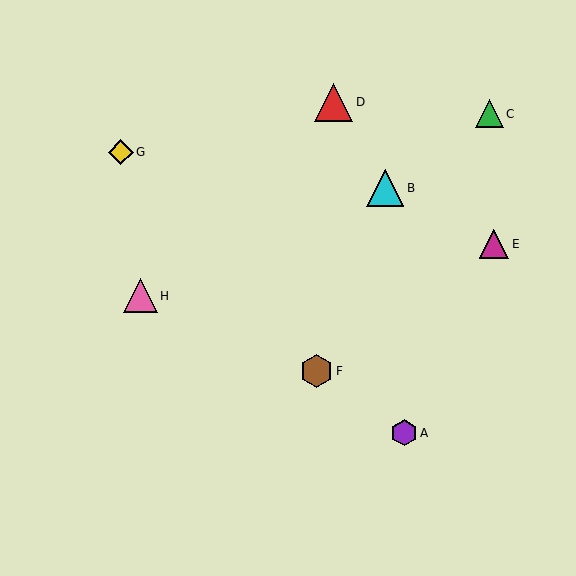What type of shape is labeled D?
Shape D is a red triangle.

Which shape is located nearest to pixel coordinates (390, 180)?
The cyan triangle (labeled B) at (385, 188) is nearest to that location.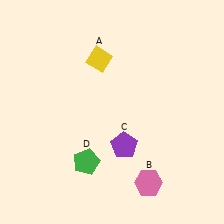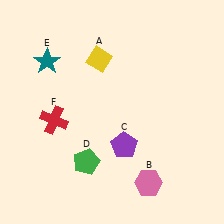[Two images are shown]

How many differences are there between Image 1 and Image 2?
There are 2 differences between the two images.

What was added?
A teal star (E), a red cross (F) were added in Image 2.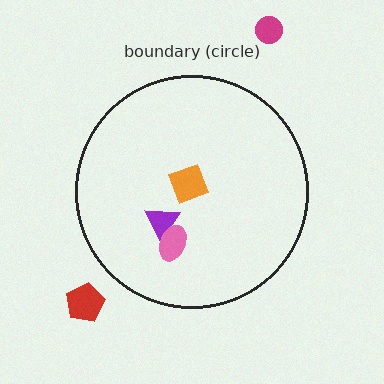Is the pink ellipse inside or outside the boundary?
Inside.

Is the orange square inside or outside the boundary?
Inside.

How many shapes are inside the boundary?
3 inside, 2 outside.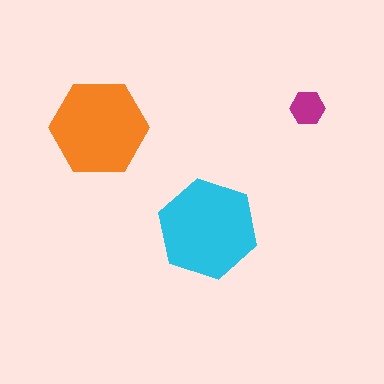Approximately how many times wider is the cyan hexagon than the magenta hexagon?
About 3 times wider.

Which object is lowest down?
The cyan hexagon is bottommost.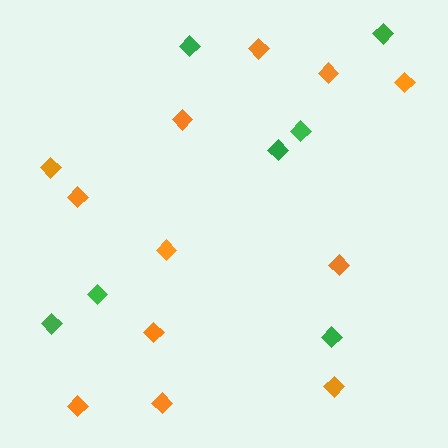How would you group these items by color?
There are 2 groups: one group of orange diamonds (12) and one group of green diamonds (7).